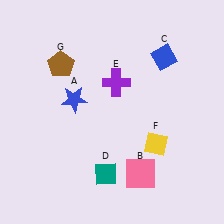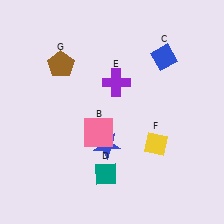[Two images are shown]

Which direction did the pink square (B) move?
The pink square (B) moved up.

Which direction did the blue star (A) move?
The blue star (A) moved down.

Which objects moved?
The objects that moved are: the blue star (A), the pink square (B).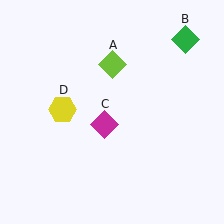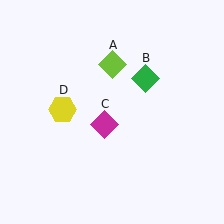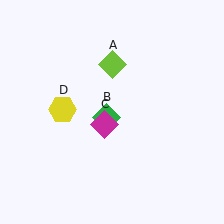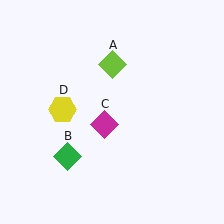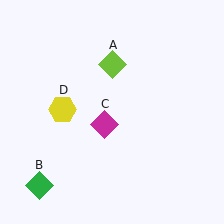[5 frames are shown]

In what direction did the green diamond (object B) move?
The green diamond (object B) moved down and to the left.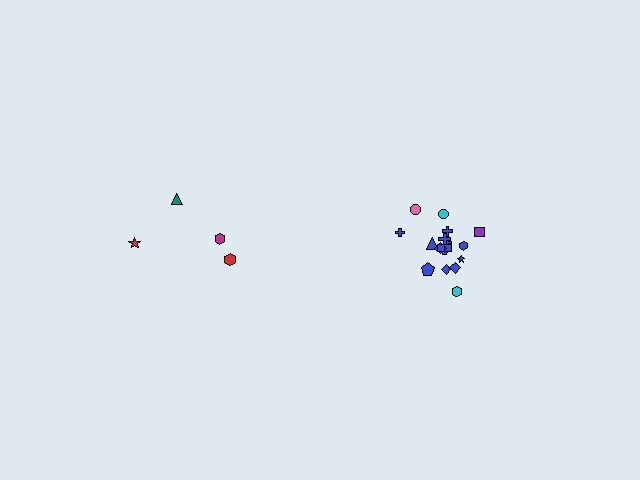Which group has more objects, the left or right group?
The right group.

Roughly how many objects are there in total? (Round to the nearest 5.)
Roughly 20 objects in total.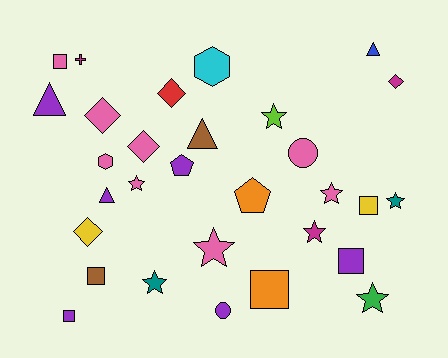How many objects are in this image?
There are 30 objects.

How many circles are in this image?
There are 2 circles.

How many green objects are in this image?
There is 1 green object.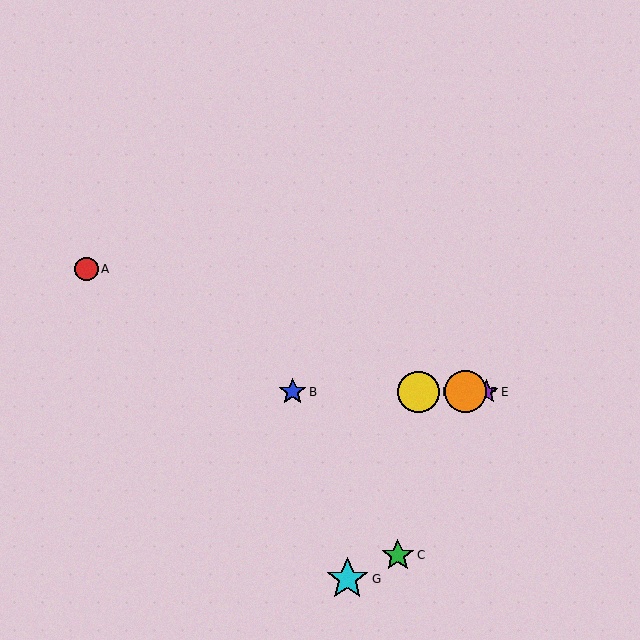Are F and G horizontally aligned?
No, F is at y≈392 and G is at y≈579.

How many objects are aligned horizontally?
4 objects (B, D, E, F) are aligned horizontally.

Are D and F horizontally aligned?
Yes, both are at y≈392.